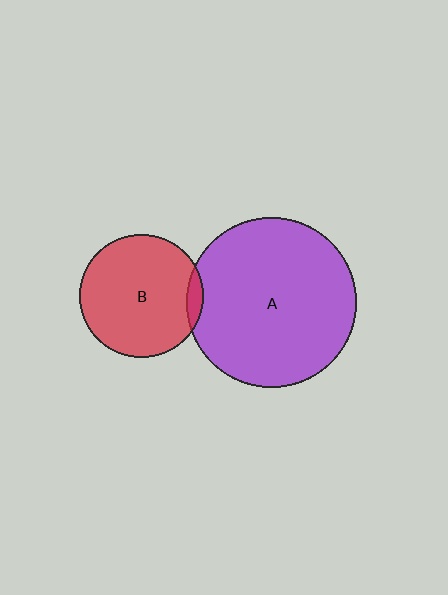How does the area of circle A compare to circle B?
Approximately 1.9 times.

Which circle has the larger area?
Circle A (purple).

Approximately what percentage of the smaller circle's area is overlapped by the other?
Approximately 5%.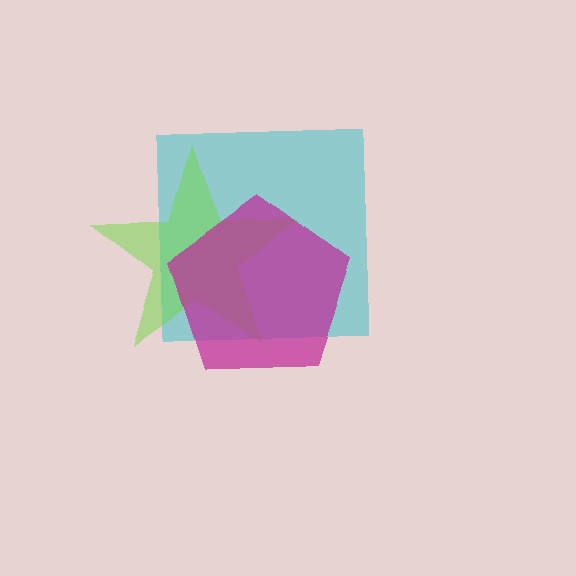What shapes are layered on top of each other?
The layered shapes are: a cyan square, a lime star, a magenta pentagon.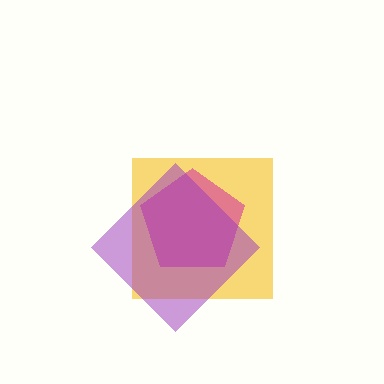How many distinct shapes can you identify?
There are 3 distinct shapes: a yellow square, a magenta pentagon, a purple diamond.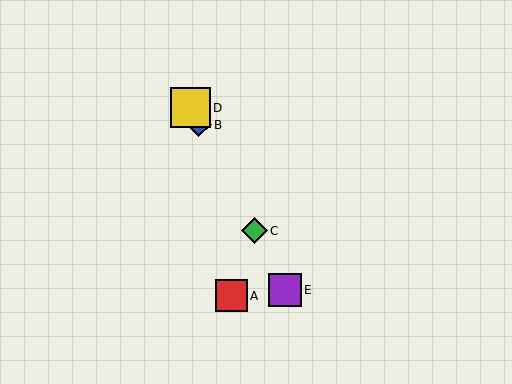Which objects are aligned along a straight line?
Objects B, C, D, E are aligned along a straight line.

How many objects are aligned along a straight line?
4 objects (B, C, D, E) are aligned along a straight line.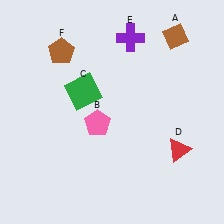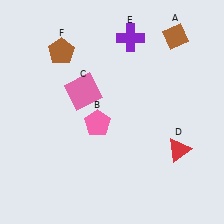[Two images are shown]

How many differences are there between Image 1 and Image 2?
There is 1 difference between the two images.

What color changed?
The square (C) changed from green in Image 1 to pink in Image 2.